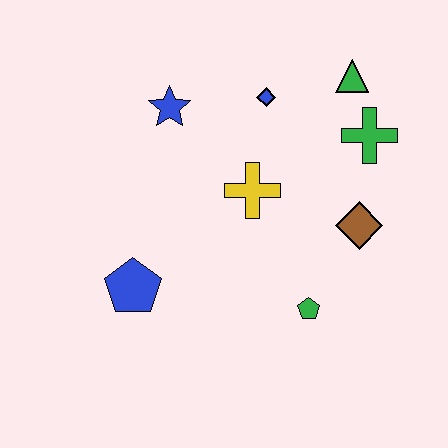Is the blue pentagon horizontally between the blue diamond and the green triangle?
No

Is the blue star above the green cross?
Yes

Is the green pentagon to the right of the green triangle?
No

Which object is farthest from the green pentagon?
The blue star is farthest from the green pentagon.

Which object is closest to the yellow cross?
The blue diamond is closest to the yellow cross.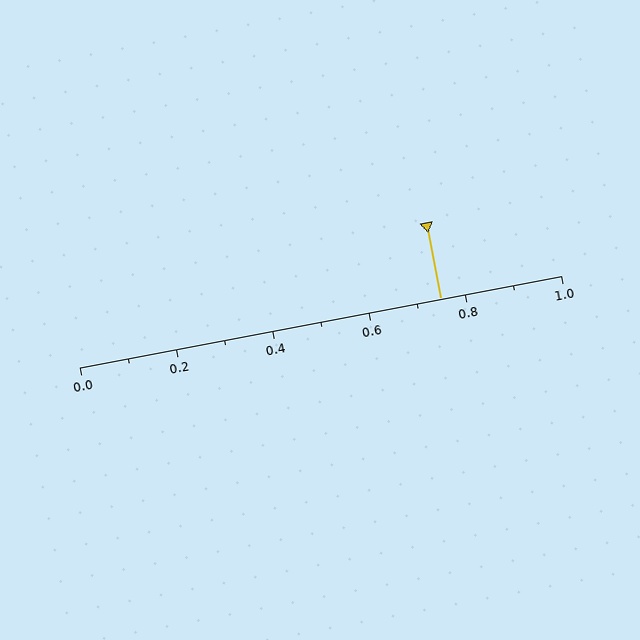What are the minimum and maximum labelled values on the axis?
The axis runs from 0.0 to 1.0.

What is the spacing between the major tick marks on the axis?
The major ticks are spaced 0.2 apart.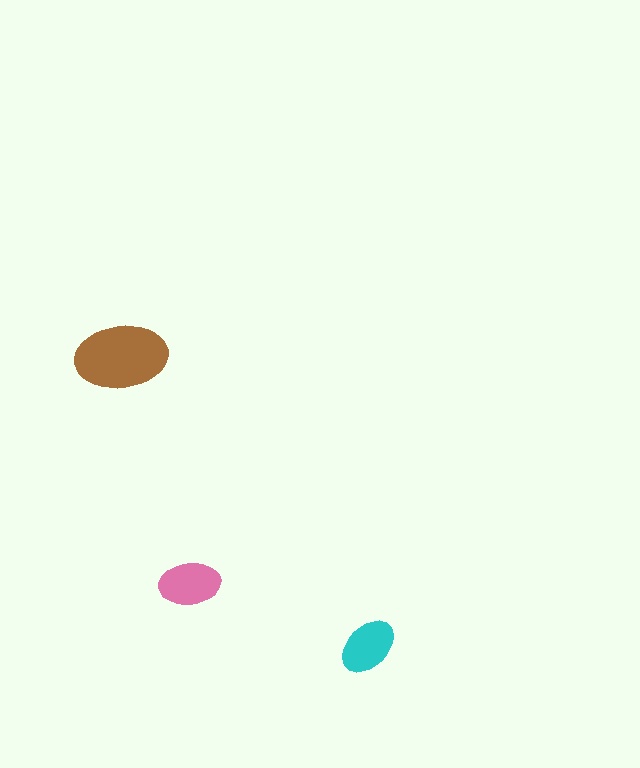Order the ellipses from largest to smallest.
the brown one, the pink one, the cyan one.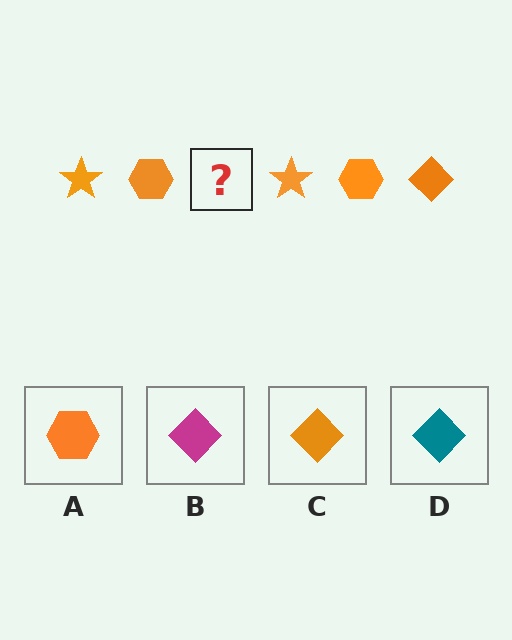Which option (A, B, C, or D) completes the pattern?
C.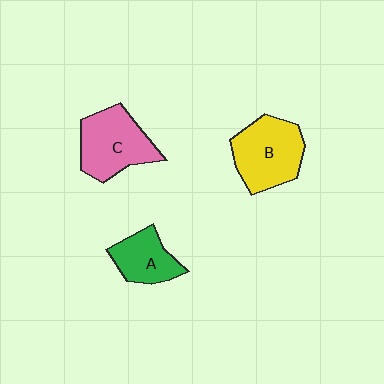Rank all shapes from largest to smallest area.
From largest to smallest: B (yellow), C (pink), A (green).